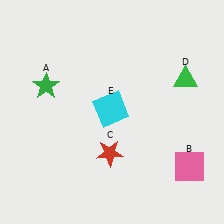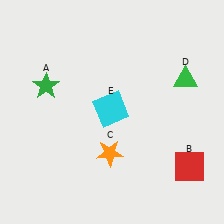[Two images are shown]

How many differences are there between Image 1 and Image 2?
There are 2 differences between the two images.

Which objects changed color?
B changed from pink to red. C changed from red to orange.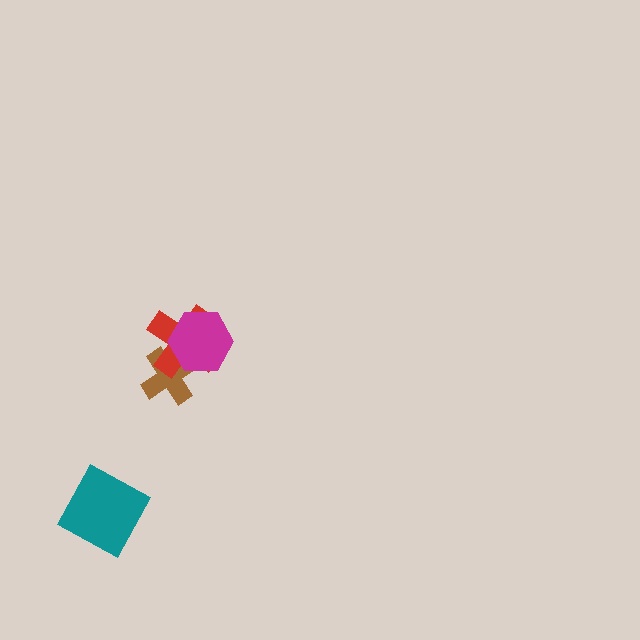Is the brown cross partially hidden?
Yes, it is partially covered by another shape.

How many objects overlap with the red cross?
2 objects overlap with the red cross.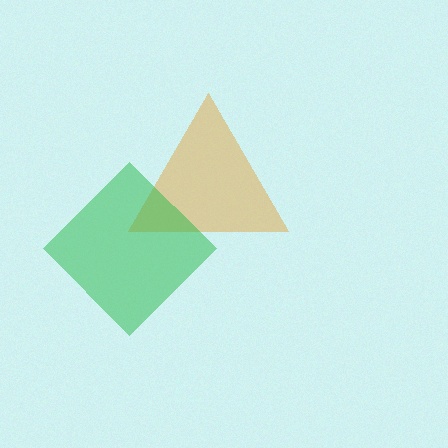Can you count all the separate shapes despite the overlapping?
Yes, there are 2 separate shapes.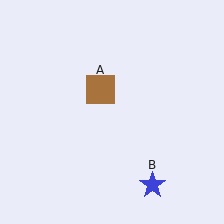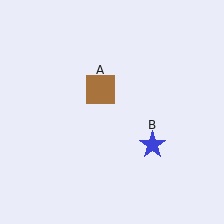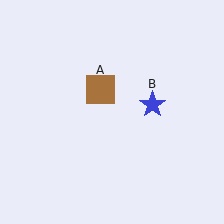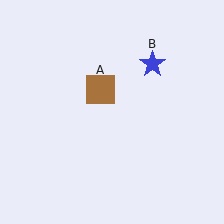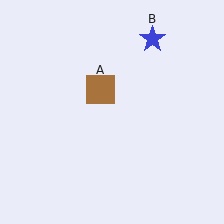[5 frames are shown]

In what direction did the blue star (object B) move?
The blue star (object B) moved up.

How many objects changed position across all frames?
1 object changed position: blue star (object B).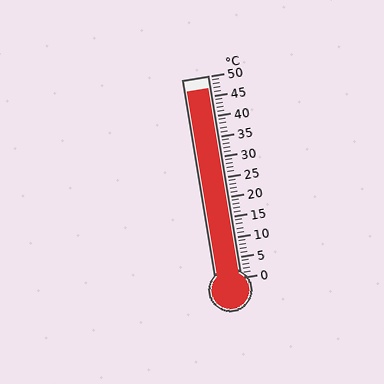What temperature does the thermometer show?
The thermometer shows approximately 47°C.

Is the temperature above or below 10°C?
The temperature is above 10°C.